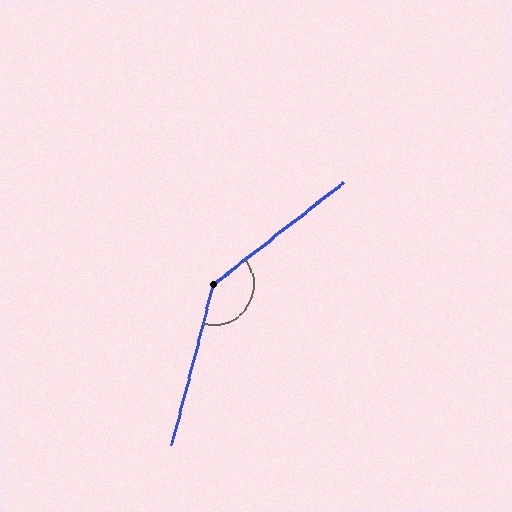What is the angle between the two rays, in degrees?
Approximately 143 degrees.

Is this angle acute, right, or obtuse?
It is obtuse.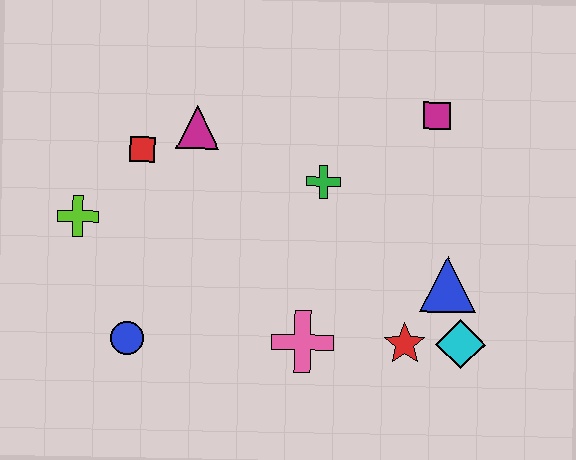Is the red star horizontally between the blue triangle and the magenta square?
No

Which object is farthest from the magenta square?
The blue circle is farthest from the magenta square.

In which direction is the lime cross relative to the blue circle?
The lime cross is above the blue circle.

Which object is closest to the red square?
The magenta triangle is closest to the red square.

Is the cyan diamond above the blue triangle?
No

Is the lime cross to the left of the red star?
Yes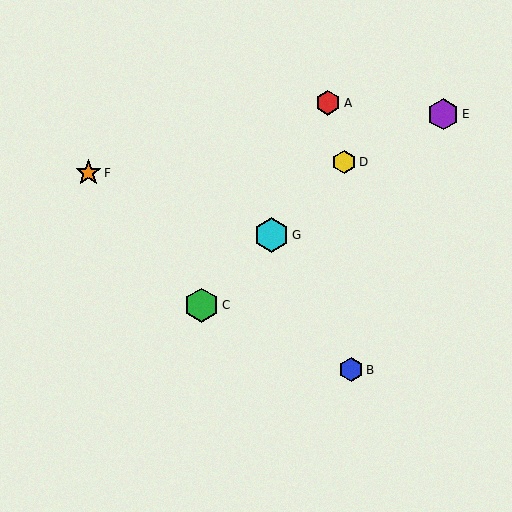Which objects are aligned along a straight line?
Objects C, D, G are aligned along a straight line.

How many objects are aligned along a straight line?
3 objects (C, D, G) are aligned along a straight line.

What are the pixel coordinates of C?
Object C is at (201, 305).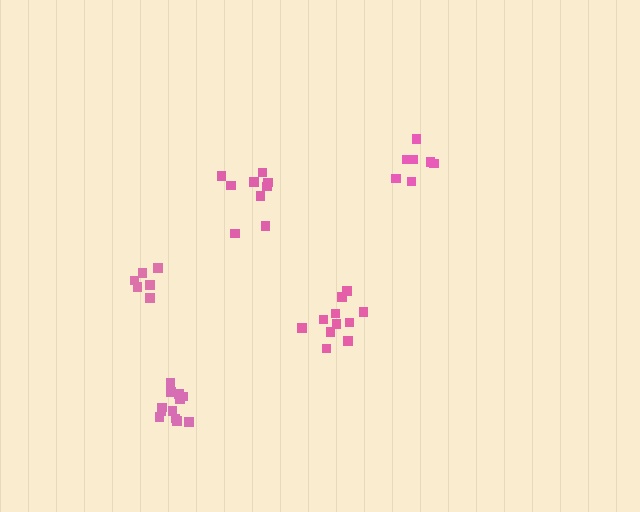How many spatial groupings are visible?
There are 5 spatial groupings.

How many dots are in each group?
Group 1: 11 dots, Group 2: 12 dots, Group 3: 7 dots, Group 4: 9 dots, Group 5: 6 dots (45 total).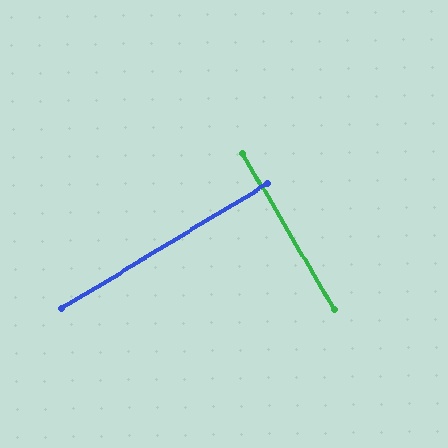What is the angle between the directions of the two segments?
Approximately 89 degrees.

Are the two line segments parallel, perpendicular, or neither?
Perpendicular — they meet at approximately 89°.